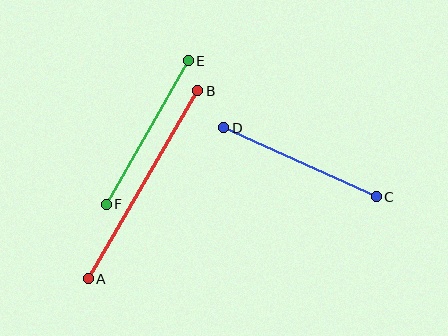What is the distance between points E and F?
The distance is approximately 166 pixels.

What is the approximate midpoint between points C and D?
The midpoint is at approximately (300, 162) pixels.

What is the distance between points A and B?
The distance is approximately 217 pixels.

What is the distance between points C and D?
The distance is approximately 167 pixels.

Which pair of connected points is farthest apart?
Points A and B are farthest apart.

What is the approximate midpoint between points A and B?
The midpoint is at approximately (143, 185) pixels.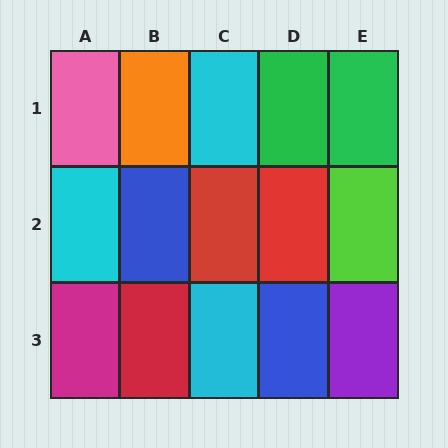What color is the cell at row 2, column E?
Lime.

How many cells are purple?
1 cell is purple.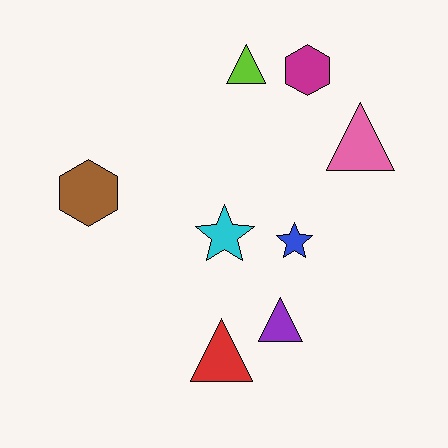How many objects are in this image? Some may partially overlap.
There are 8 objects.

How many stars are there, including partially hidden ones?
There are 2 stars.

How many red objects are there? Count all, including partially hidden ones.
There is 1 red object.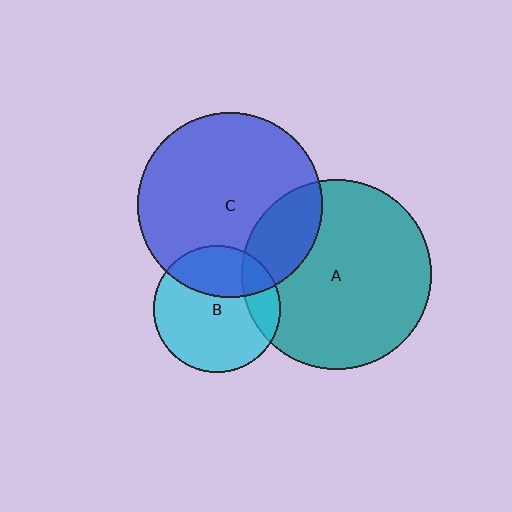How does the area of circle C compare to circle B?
Approximately 2.1 times.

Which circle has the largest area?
Circle A (teal).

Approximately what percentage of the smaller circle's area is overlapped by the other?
Approximately 30%.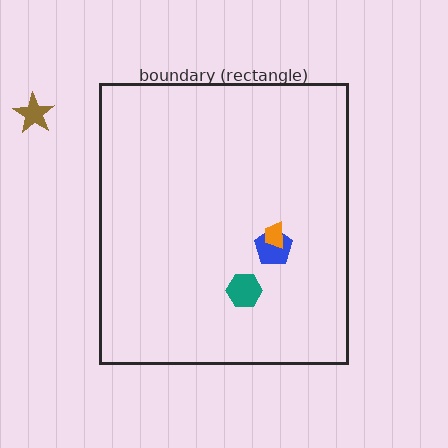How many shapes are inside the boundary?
3 inside, 1 outside.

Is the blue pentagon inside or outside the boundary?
Inside.